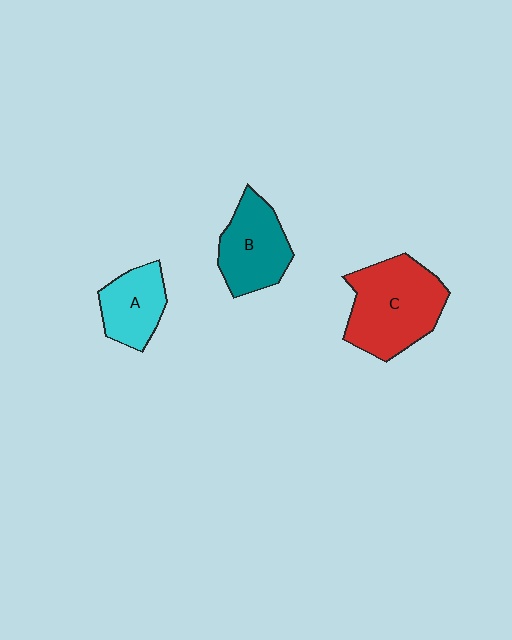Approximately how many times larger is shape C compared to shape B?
Approximately 1.4 times.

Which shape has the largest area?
Shape C (red).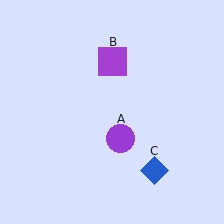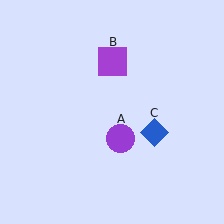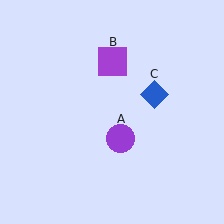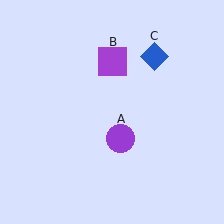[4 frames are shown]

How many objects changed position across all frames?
1 object changed position: blue diamond (object C).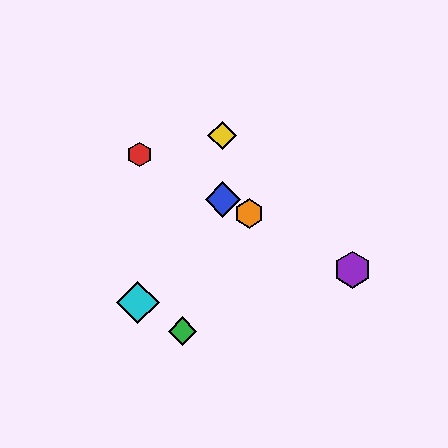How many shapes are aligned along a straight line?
4 shapes (the red hexagon, the blue diamond, the purple hexagon, the orange hexagon) are aligned along a straight line.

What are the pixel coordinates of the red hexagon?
The red hexagon is at (140, 154).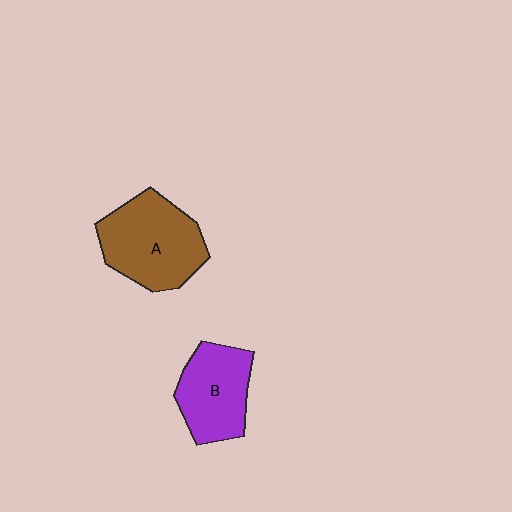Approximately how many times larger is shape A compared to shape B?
Approximately 1.3 times.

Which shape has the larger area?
Shape A (brown).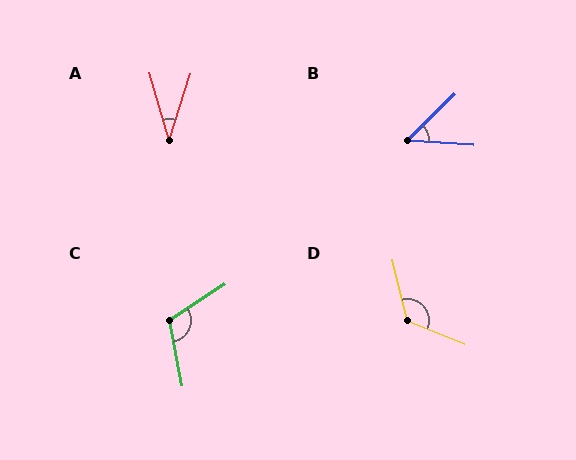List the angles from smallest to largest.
A (35°), B (48°), C (113°), D (126°).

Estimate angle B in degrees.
Approximately 48 degrees.